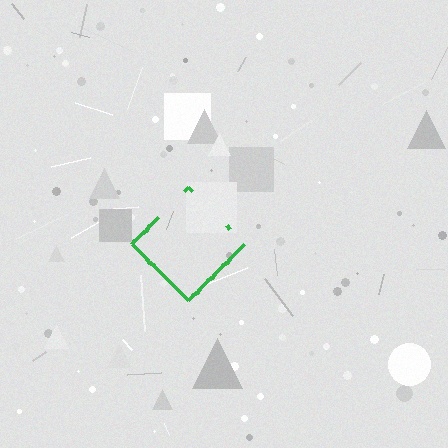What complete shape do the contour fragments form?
The contour fragments form a diamond.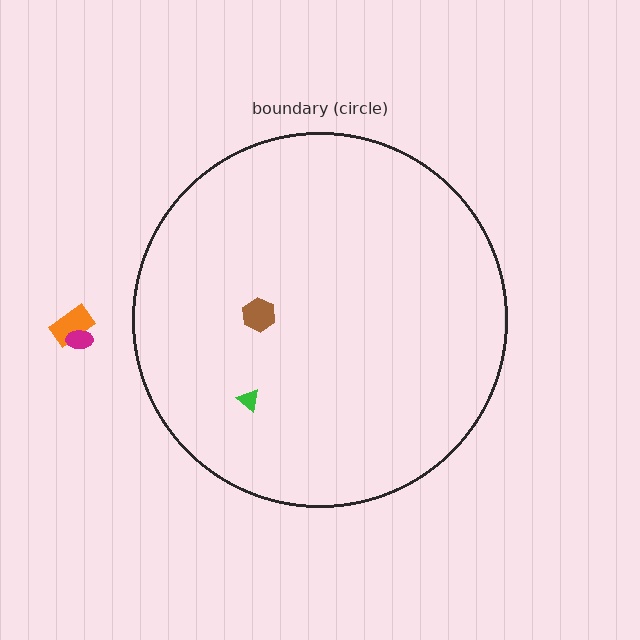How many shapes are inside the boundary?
2 inside, 2 outside.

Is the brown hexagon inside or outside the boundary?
Inside.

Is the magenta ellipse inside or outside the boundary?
Outside.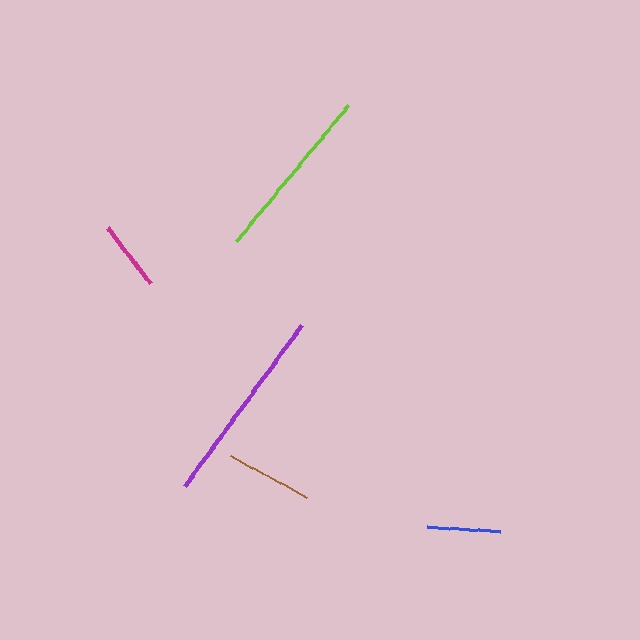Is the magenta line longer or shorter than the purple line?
The purple line is longer than the magenta line.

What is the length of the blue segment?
The blue segment is approximately 73 pixels long.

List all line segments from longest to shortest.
From longest to shortest: purple, lime, brown, blue, magenta.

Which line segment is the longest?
The purple line is the longest at approximately 199 pixels.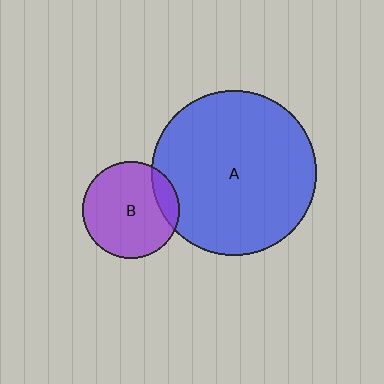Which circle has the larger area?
Circle A (blue).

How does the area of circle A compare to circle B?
Approximately 2.8 times.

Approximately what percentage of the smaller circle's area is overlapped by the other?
Approximately 15%.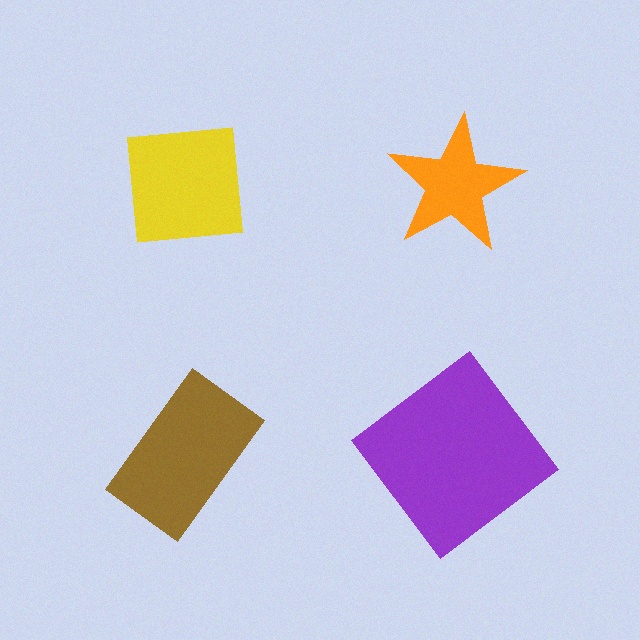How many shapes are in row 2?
2 shapes.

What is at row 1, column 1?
A yellow square.